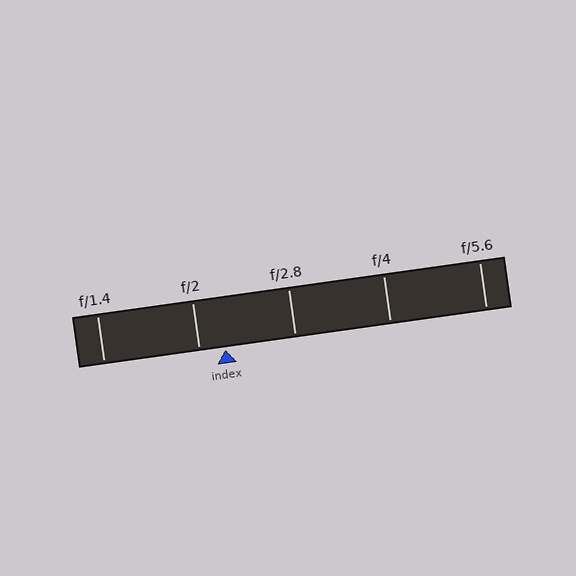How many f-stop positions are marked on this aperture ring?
There are 5 f-stop positions marked.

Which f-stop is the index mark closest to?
The index mark is closest to f/2.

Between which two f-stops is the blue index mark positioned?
The index mark is between f/2 and f/2.8.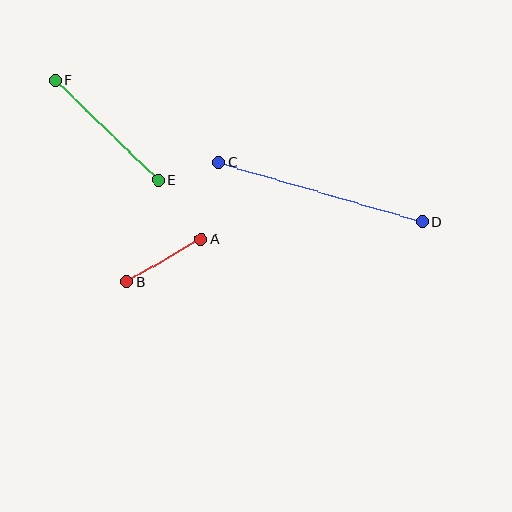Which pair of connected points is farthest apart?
Points C and D are farthest apart.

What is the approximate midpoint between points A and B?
The midpoint is at approximately (164, 260) pixels.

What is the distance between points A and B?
The distance is approximately 85 pixels.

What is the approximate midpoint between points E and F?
The midpoint is at approximately (107, 130) pixels.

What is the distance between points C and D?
The distance is approximately 212 pixels.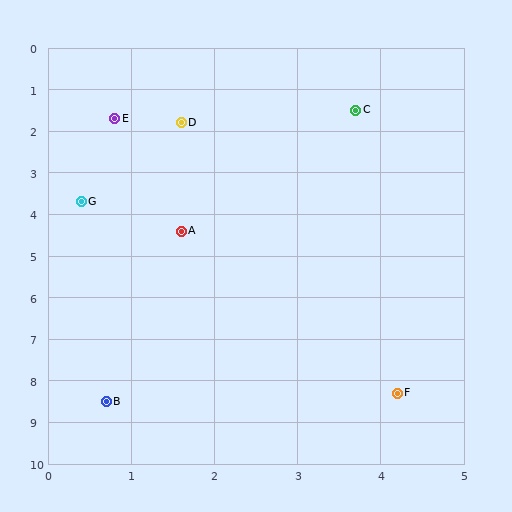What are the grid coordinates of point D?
Point D is at approximately (1.6, 1.8).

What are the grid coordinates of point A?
Point A is at approximately (1.6, 4.4).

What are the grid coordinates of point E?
Point E is at approximately (0.8, 1.7).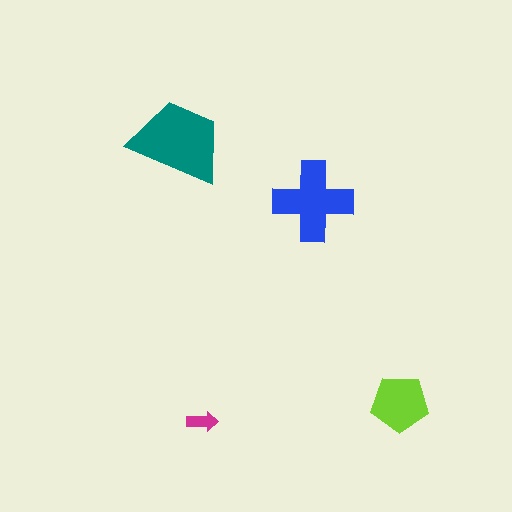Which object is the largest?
The teal trapezoid.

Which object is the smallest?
The magenta arrow.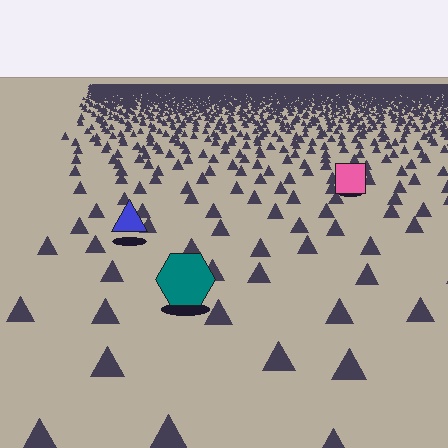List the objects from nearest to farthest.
From nearest to farthest: the teal hexagon, the blue triangle, the pink square.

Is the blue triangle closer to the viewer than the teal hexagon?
No. The teal hexagon is closer — you can tell from the texture gradient: the ground texture is coarser near it.